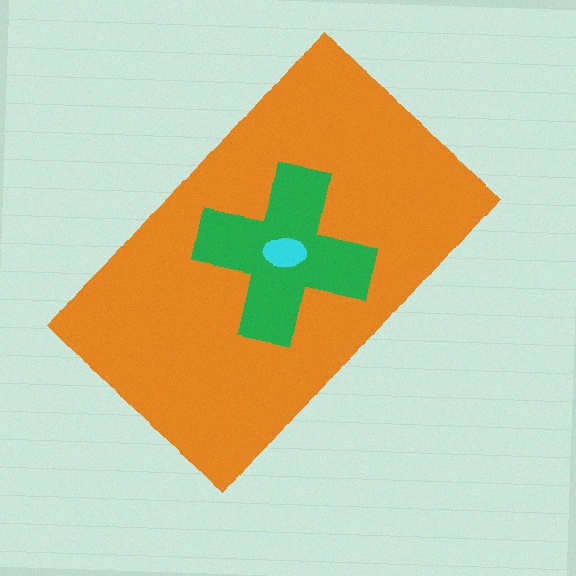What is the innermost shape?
The cyan ellipse.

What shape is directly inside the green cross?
The cyan ellipse.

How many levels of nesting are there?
3.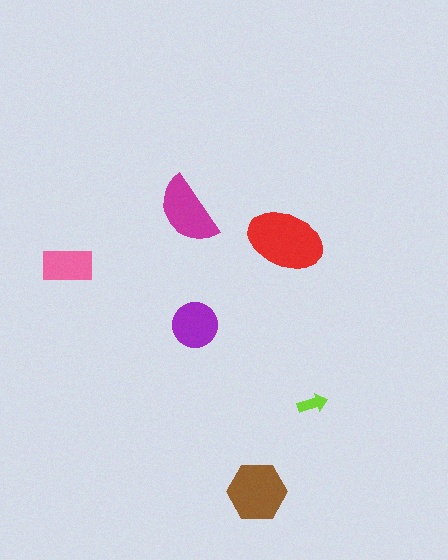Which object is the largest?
The red ellipse.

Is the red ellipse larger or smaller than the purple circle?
Larger.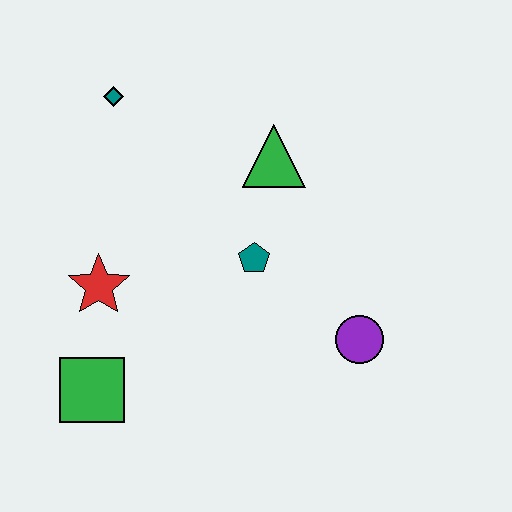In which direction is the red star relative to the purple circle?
The red star is to the left of the purple circle.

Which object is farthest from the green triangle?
The green square is farthest from the green triangle.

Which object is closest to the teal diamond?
The green triangle is closest to the teal diamond.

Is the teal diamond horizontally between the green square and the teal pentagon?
Yes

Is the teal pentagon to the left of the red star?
No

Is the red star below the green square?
No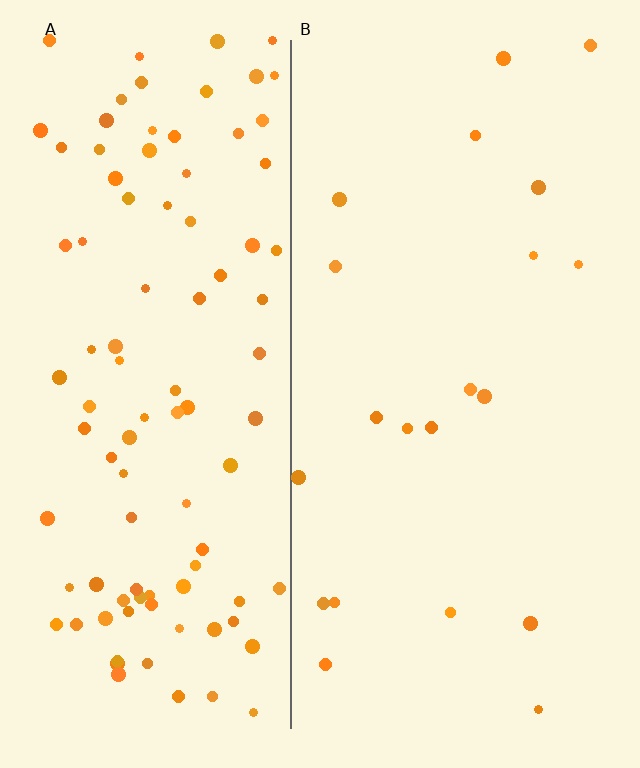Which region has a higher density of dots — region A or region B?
A (the left).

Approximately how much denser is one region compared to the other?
Approximately 4.8× — region A over region B.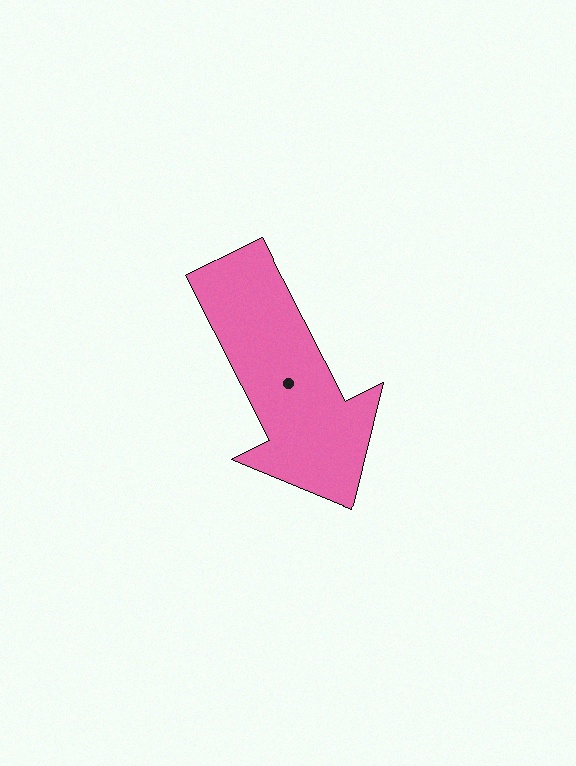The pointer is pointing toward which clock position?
Roughly 5 o'clock.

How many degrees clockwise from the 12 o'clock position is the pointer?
Approximately 153 degrees.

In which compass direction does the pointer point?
Southeast.